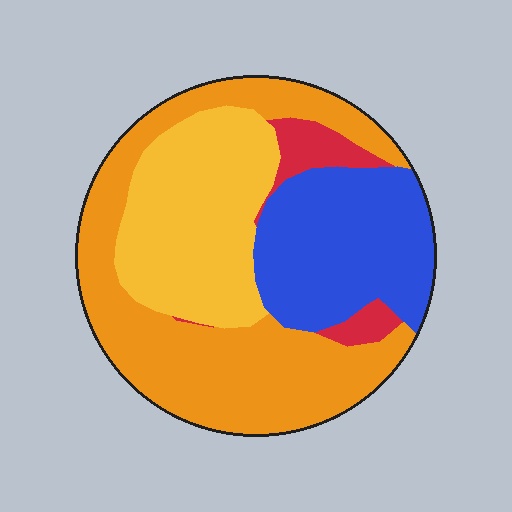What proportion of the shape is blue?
Blue takes up about one quarter (1/4) of the shape.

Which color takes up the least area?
Red, at roughly 5%.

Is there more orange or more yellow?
Orange.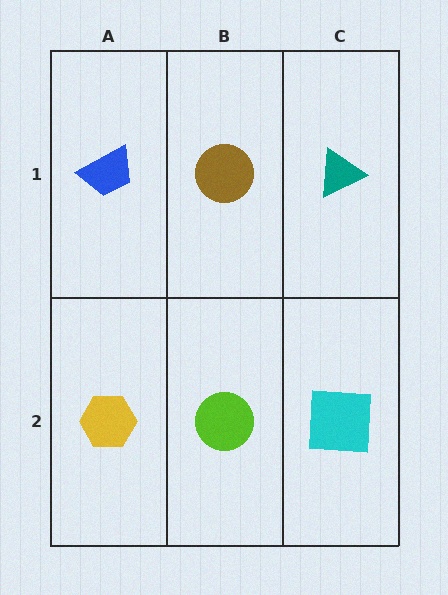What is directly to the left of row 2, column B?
A yellow hexagon.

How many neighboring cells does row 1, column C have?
2.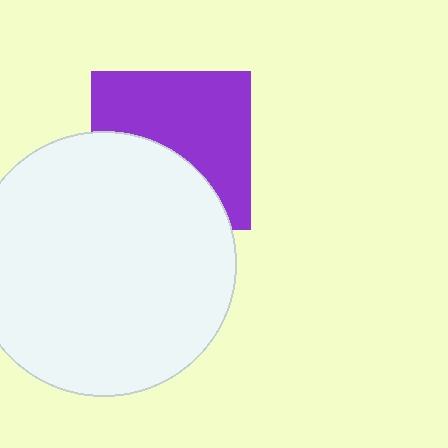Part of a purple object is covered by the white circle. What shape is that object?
It is a square.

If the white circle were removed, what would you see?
You would see the complete purple square.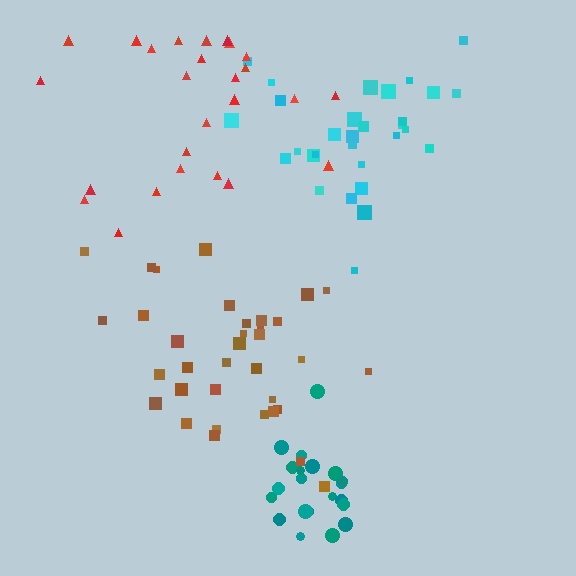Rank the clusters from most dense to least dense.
teal, cyan, brown, red.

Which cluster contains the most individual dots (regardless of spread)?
Brown (35).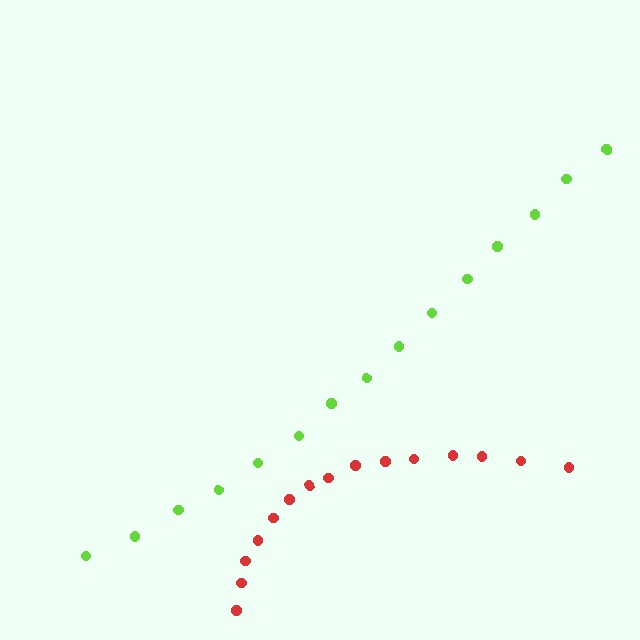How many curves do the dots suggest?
There are 2 distinct paths.